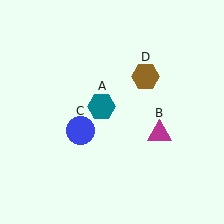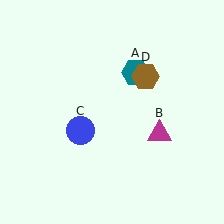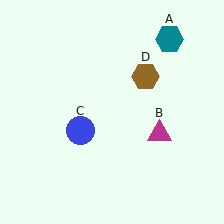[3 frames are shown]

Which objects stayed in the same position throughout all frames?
Magenta triangle (object B) and blue circle (object C) and brown hexagon (object D) remained stationary.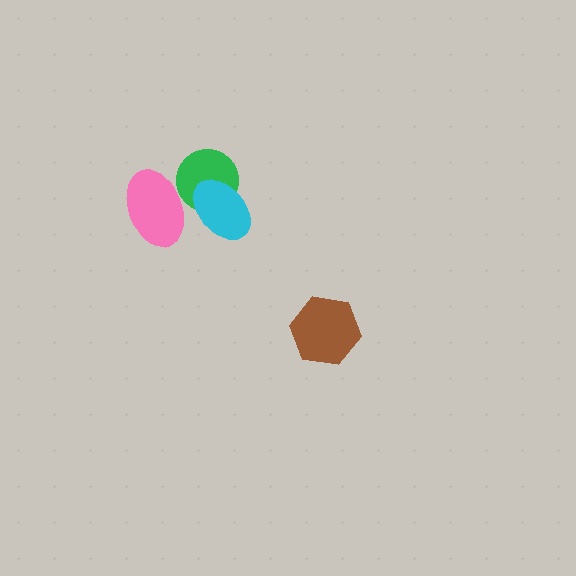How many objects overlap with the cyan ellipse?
2 objects overlap with the cyan ellipse.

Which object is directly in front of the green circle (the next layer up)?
The pink ellipse is directly in front of the green circle.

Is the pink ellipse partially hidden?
Yes, it is partially covered by another shape.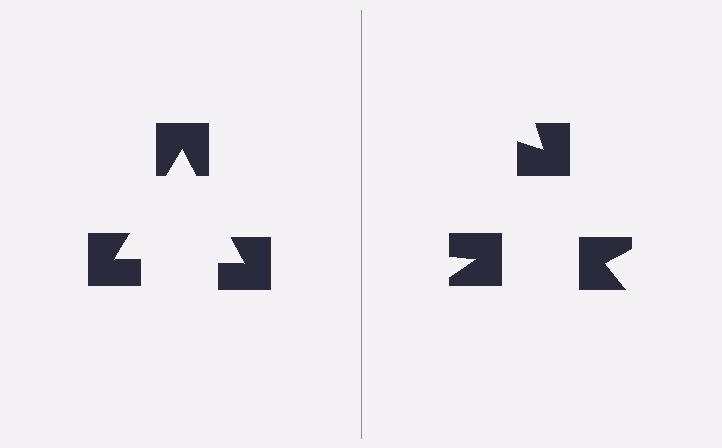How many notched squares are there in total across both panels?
6 — 3 on each side.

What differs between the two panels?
The notched squares are positioned identically on both sides; only the wedge orientations differ. On the left they align to a triangle; on the right they are misaligned.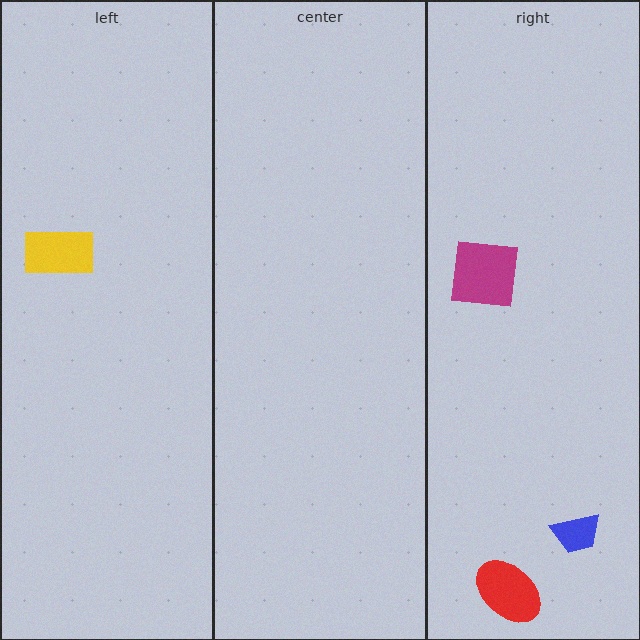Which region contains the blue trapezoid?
The right region.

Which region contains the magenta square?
The right region.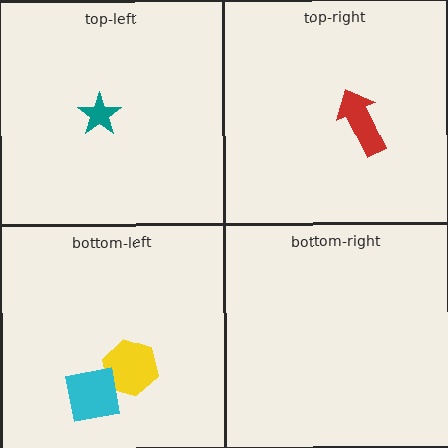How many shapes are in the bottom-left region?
2.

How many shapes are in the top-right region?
1.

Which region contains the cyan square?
The bottom-left region.